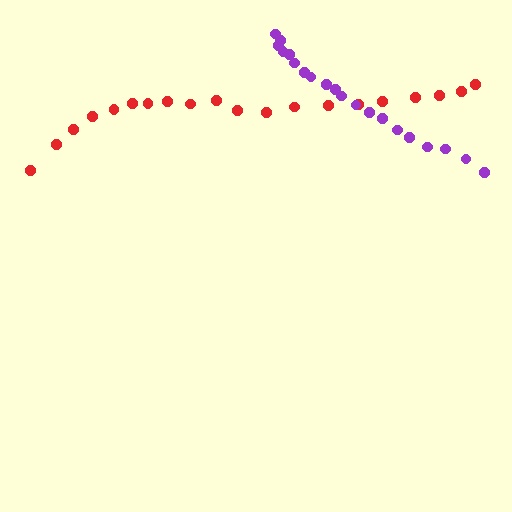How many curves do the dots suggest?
There are 2 distinct paths.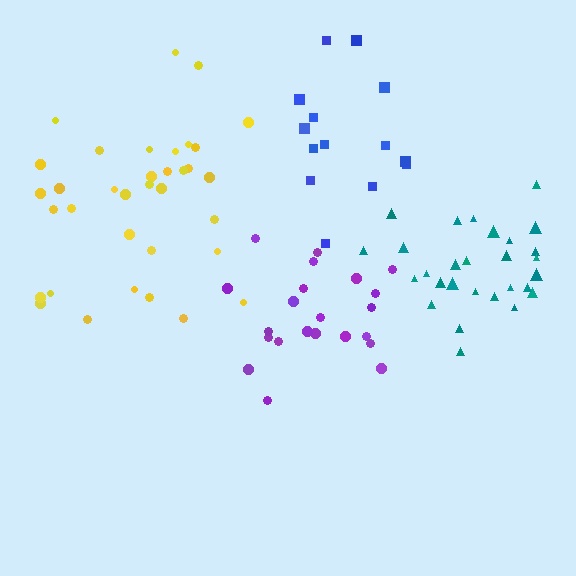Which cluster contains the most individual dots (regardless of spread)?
Yellow (35).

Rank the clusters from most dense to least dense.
teal, purple, yellow, blue.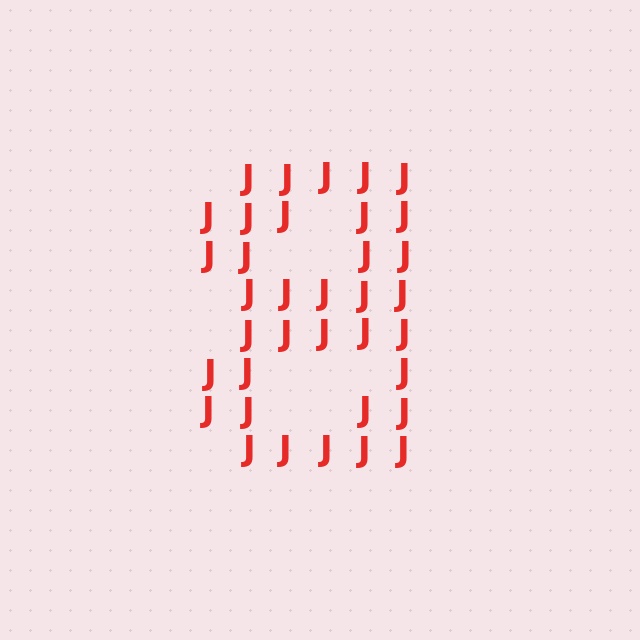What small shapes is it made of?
It is made of small letter J's.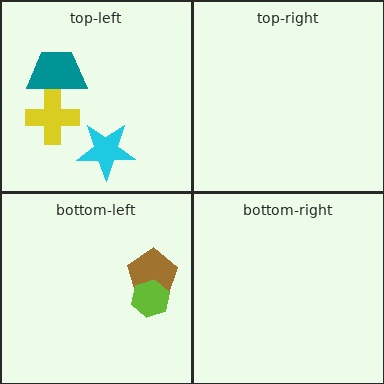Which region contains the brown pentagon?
The bottom-left region.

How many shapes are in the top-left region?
3.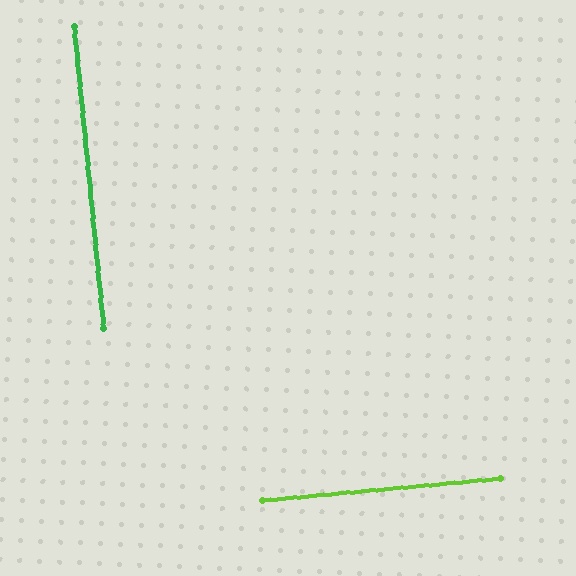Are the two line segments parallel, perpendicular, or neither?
Perpendicular — they meet at approximately 90°.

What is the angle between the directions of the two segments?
Approximately 90 degrees.